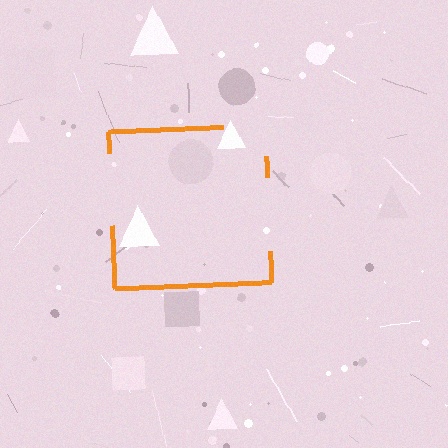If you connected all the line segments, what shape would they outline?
They would outline a square.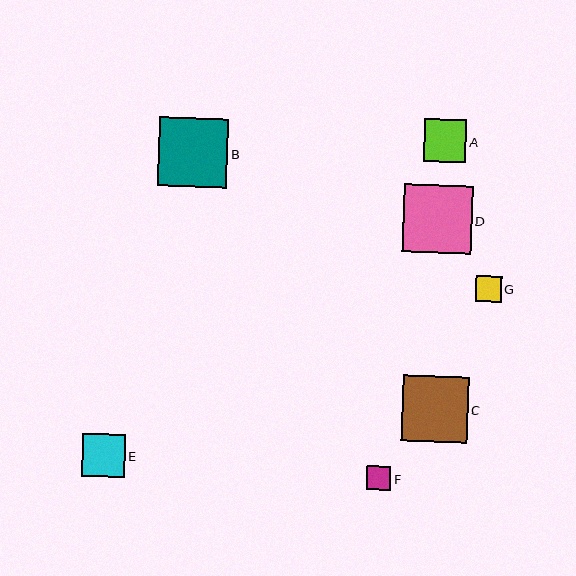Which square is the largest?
Square B is the largest with a size of approximately 69 pixels.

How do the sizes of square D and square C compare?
Square D and square C are approximately the same size.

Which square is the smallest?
Square F is the smallest with a size of approximately 24 pixels.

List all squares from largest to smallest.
From largest to smallest: B, D, C, E, A, G, F.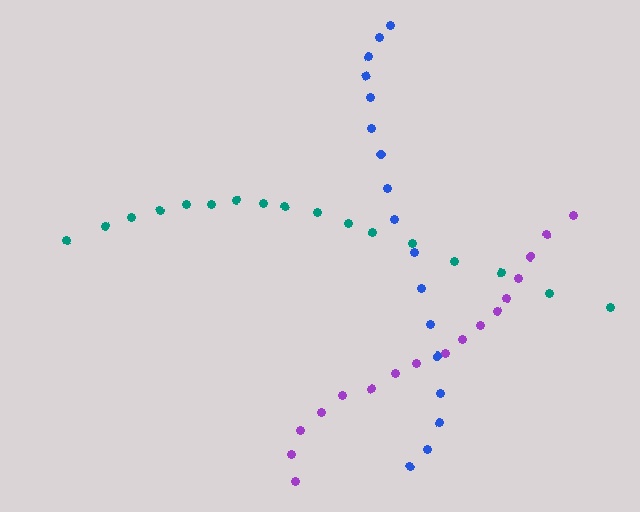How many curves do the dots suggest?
There are 3 distinct paths.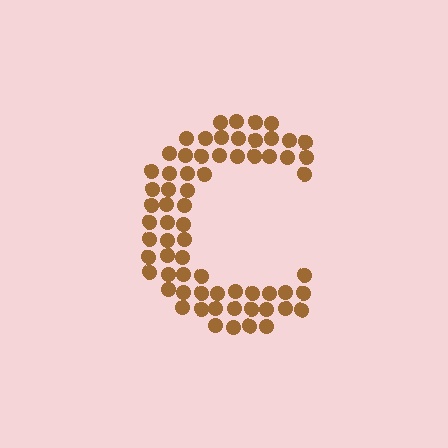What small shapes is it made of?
It is made of small circles.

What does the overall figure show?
The overall figure shows the letter C.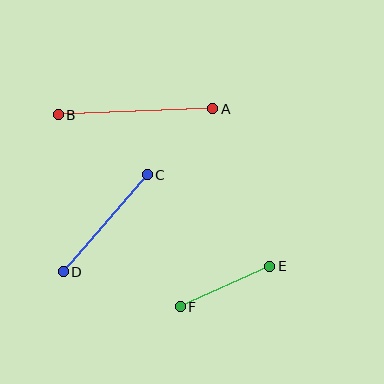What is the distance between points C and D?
The distance is approximately 128 pixels.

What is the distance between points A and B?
The distance is approximately 155 pixels.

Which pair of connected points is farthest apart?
Points A and B are farthest apart.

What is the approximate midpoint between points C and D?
The midpoint is at approximately (105, 223) pixels.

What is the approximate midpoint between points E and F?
The midpoint is at approximately (225, 287) pixels.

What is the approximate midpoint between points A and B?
The midpoint is at approximately (136, 112) pixels.